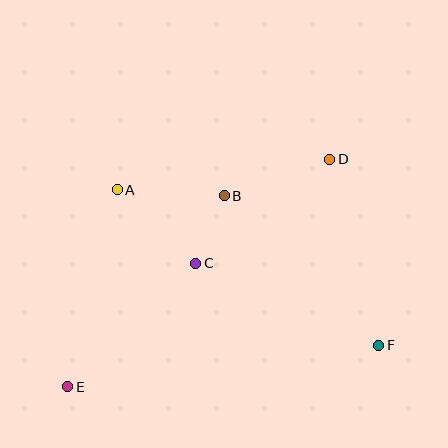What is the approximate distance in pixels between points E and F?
The distance between E and F is approximately 314 pixels.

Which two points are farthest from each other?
Points D and E are farthest from each other.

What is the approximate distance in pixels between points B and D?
The distance between B and D is approximately 112 pixels.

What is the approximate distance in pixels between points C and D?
The distance between C and D is approximately 170 pixels.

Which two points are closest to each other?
Points B and C are closest to each other.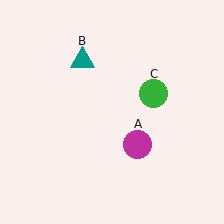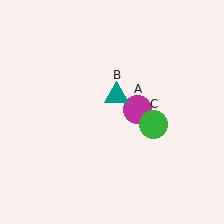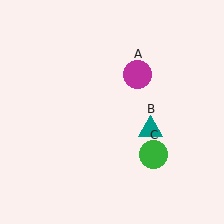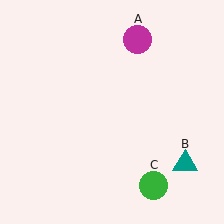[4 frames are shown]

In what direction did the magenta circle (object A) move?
The magenta circle (object A) moved up.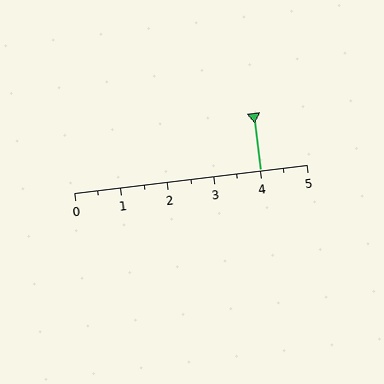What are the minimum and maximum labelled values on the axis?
The axis runs from 0 to 5.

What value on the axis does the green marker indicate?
The marker indicates approximately 4.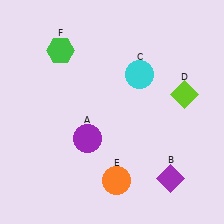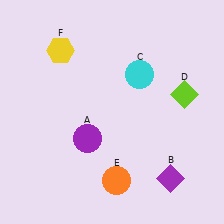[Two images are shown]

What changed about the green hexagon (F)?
In Image 1, F is green. In Image 2, it changed to yellow.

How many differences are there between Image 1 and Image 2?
There is 1 difference between the two images.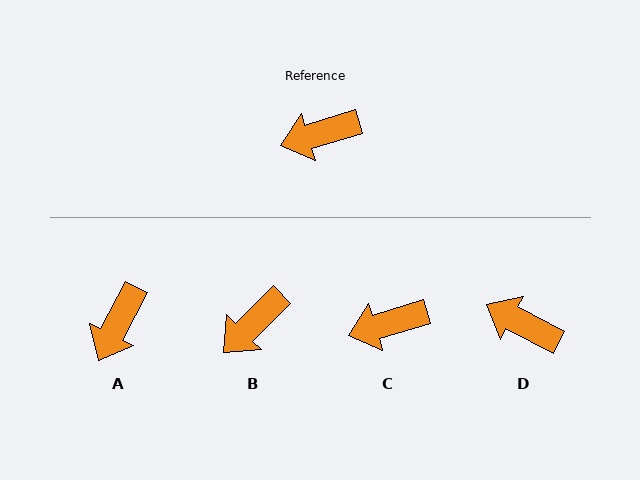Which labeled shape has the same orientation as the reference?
C.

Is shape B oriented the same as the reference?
No, it is off by about 28 degrees.